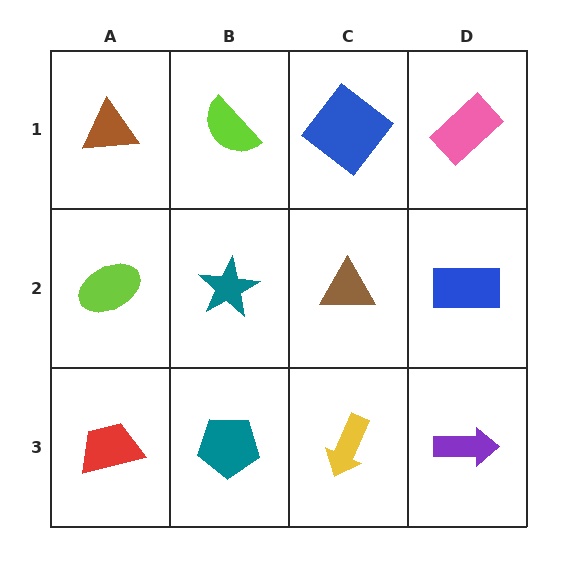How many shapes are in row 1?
4 shapes.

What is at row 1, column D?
A pink rectangle.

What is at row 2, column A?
A lime ellipse.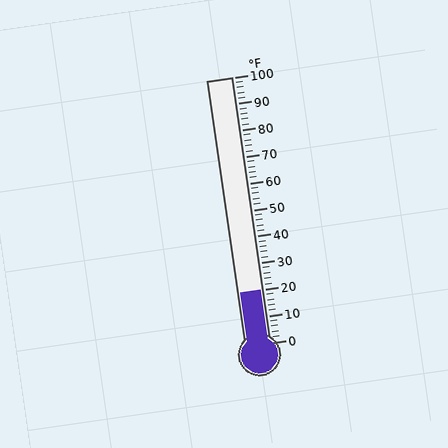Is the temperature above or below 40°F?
The temperature is below 40°F.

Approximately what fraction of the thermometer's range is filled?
The thermometer is filled to approximately 20% of its range.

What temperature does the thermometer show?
The thermometer shows approximately 20°F.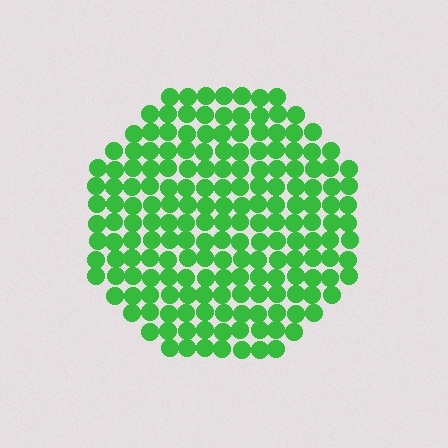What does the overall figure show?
The overall figure shows a circle.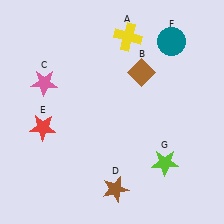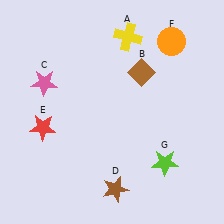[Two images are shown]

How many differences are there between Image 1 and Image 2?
There is 1 difference between the two images.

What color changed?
The circle (F) changed from teal in Image 1 to orange in Image 2.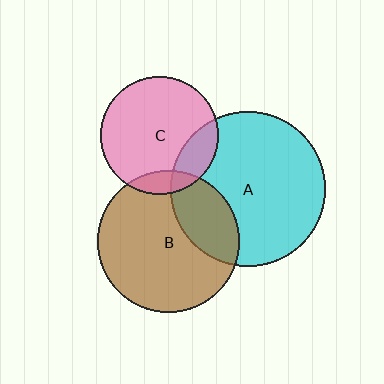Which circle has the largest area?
Circle A (cyan).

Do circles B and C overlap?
Yes.